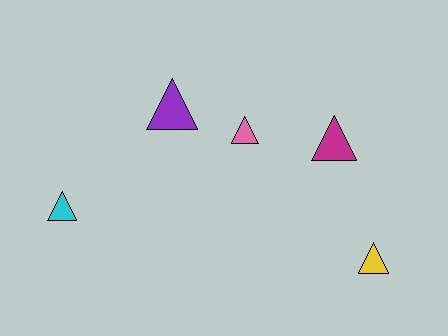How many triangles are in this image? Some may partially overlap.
There are 5 triangles.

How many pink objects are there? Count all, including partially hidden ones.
There is 1 pink object.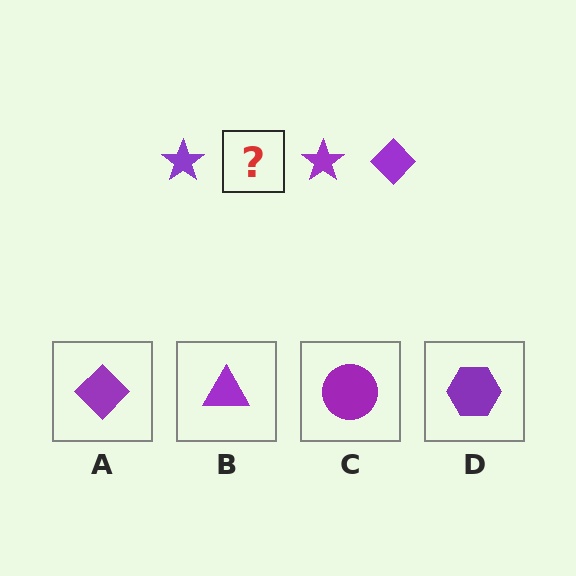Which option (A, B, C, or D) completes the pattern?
A.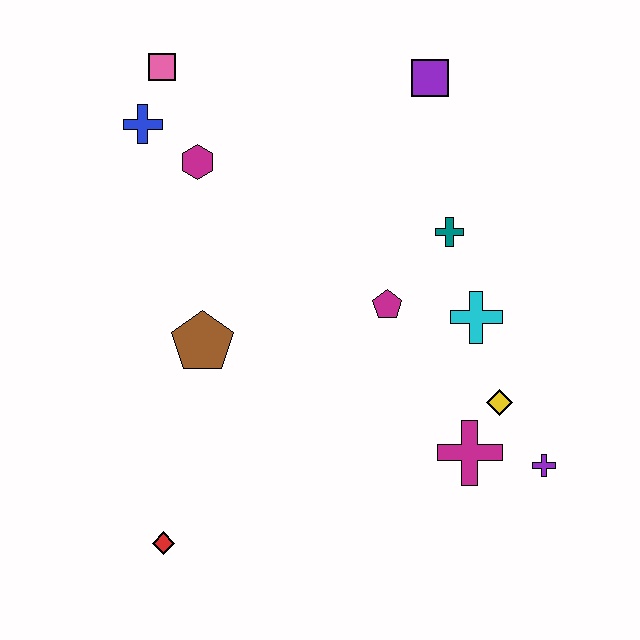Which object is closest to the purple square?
The teal cross is closest to the purple square.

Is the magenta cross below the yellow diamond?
Yes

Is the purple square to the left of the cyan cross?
Yes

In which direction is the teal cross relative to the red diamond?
The teal cross is above the red diamond.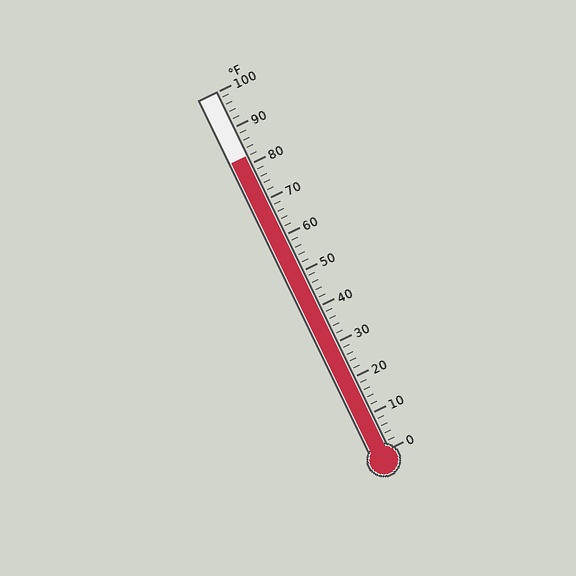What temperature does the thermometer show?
The thermometer shows approximately 82°F.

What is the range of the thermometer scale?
The thermometer scale ranges from 0°F to 100°F.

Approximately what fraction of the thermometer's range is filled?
The thermometer is filled to approximately 80% of its range.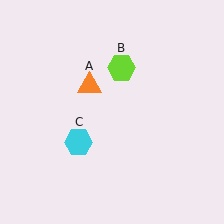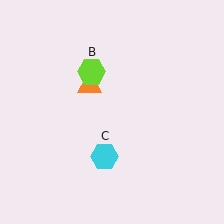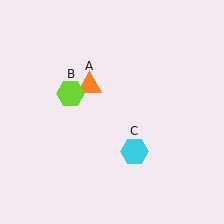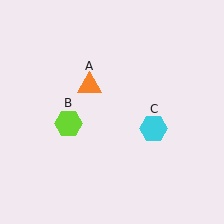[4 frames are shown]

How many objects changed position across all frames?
2 objects changed position: lime hexagon (object B), cyan hexagon (object C).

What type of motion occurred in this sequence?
The lime hexagon (object B), cyan hexagon (object C) rotated counterclockwise around the center of the scene.